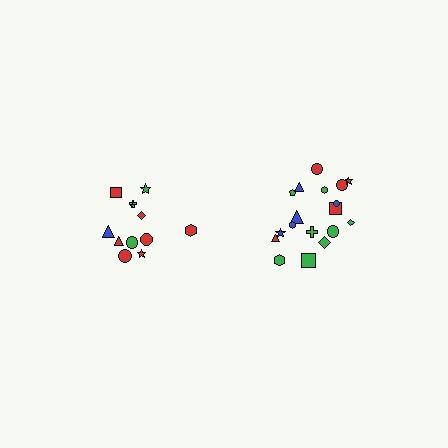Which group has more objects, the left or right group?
The right group.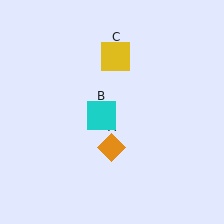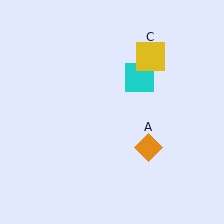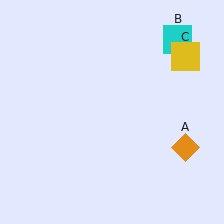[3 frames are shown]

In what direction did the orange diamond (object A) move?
The orange diamond (object A) moved right.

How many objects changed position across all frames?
3 objects changed position: orange diamond (object A), cyan square (object B), yellow square (object C).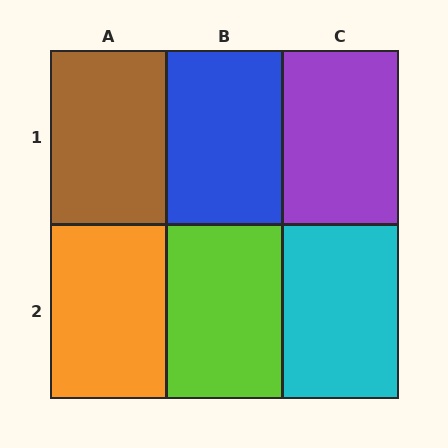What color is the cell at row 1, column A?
Brown.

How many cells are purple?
1 cell is purple.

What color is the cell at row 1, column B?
Blue.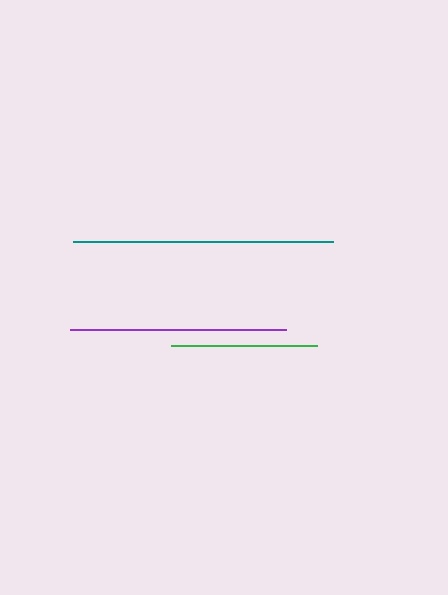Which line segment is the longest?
The teal line is the longest at approximately 260 pixels.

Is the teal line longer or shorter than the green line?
The teal line is longer than the green line.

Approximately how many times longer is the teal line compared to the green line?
The teal line is approximately 1.8 times the length of the green line.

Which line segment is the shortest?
The green line is the shortest at approximately 145 pixels.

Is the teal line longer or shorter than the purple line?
The teal line is longer than the purple line.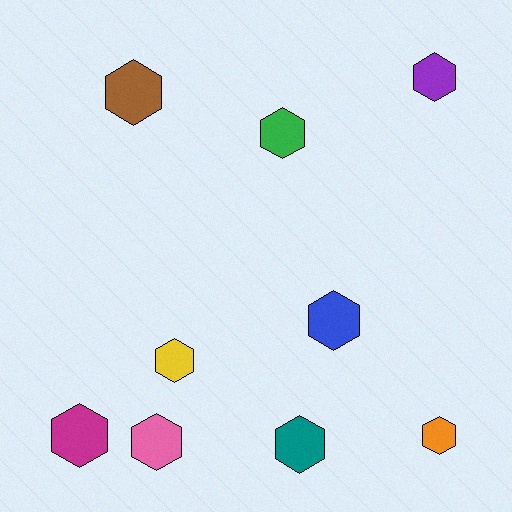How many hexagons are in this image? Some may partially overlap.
There are 9 hexagons.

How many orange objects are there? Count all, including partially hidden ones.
There is 1 orange object.